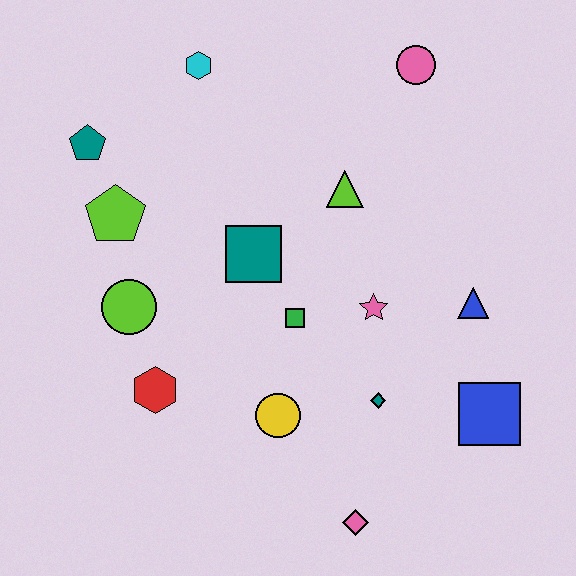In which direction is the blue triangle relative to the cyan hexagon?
The blue triangle is to the right of the cyan hexagon.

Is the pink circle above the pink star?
Yes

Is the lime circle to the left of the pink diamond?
Yes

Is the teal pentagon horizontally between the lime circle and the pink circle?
No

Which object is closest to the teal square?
The green square is closest to the teal square.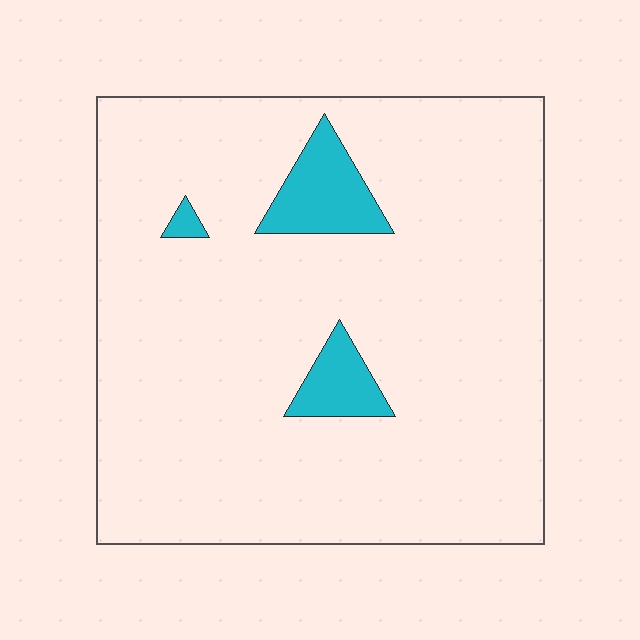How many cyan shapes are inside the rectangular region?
3.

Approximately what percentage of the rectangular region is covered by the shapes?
Approximately 10%.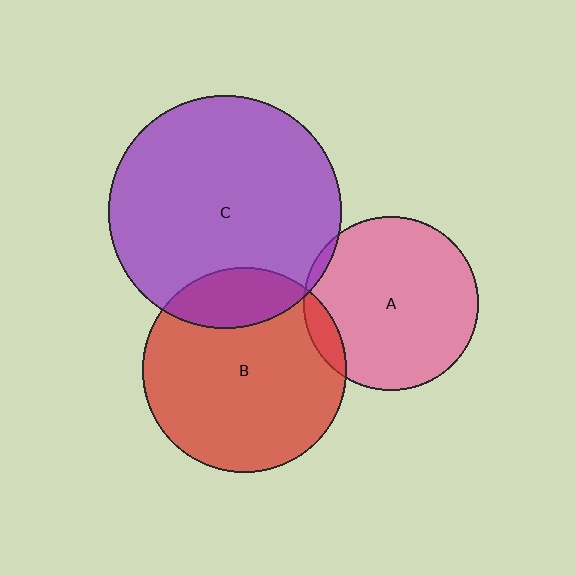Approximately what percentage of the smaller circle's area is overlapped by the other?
Approximately 5%.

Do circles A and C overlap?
Yes.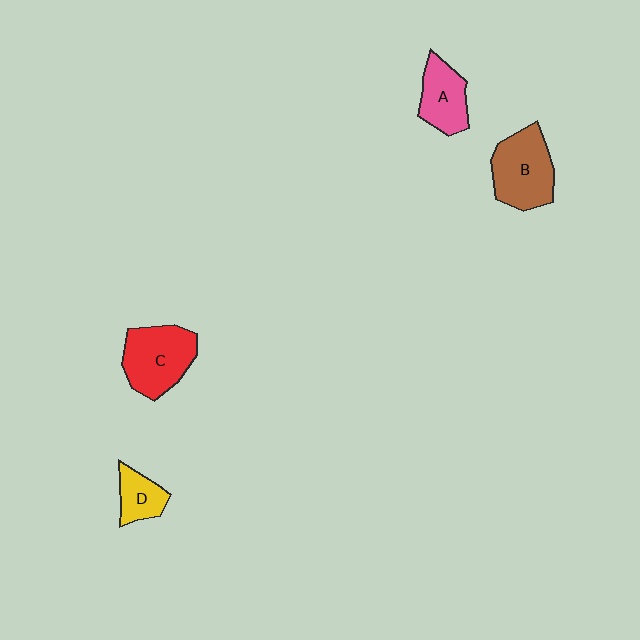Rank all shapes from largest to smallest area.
From largest to smallest: B (brown), C (red), A (pink), D (yellow).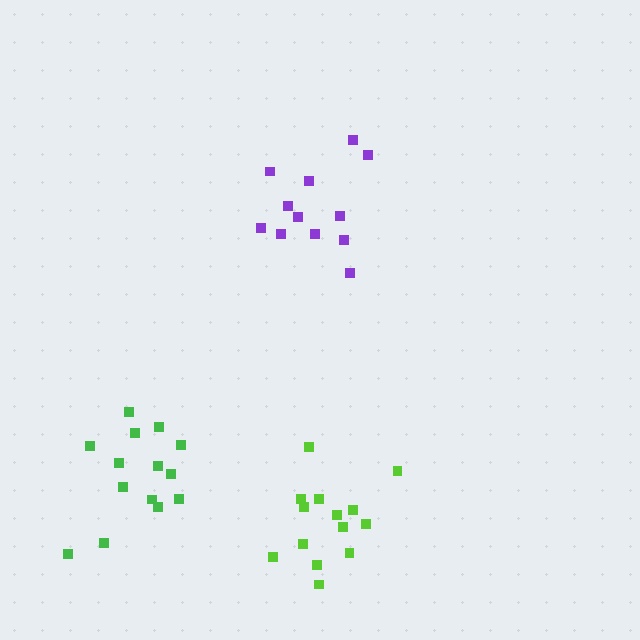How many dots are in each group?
Group 1: 14 dots, Group 2: 12 dots, Group 3: 14 dots (40 total).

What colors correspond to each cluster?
The clusters are colored: lime, purple, green.